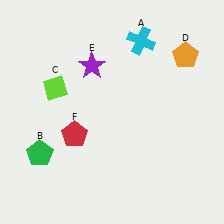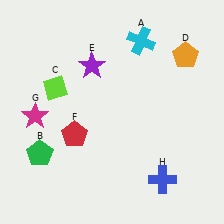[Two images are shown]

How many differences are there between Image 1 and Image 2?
There are 2 differences between the two images.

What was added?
A magenta star (G), a blue cross (H) were added in Image 2.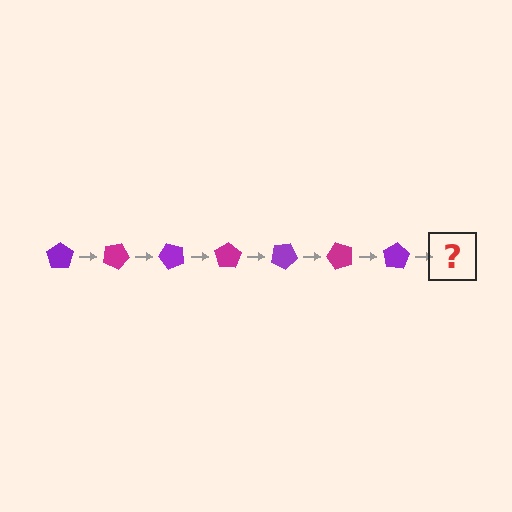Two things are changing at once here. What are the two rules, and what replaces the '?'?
The two rules are that it rotates 25 degrees each step and the color cycles through purple and magenta. The '?' should be a magenta pentagon, rotated 175 degrees from the start.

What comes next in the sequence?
The next element should be a magenta pentagon, rotated 175 degrees from the start.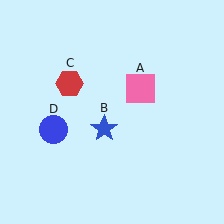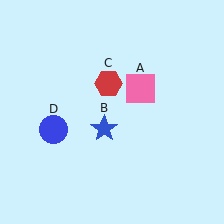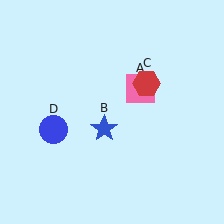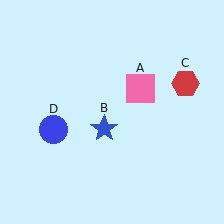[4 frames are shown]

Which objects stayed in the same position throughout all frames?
Pink square (object A) and blue star (object B) and blue circle (object D) remained stationary.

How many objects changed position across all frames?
1 object changed position: red hexagon (object C).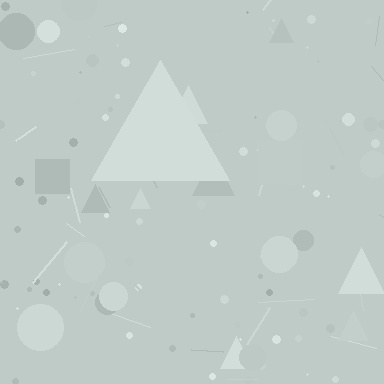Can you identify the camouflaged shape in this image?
The camouflaged shape is a triangle.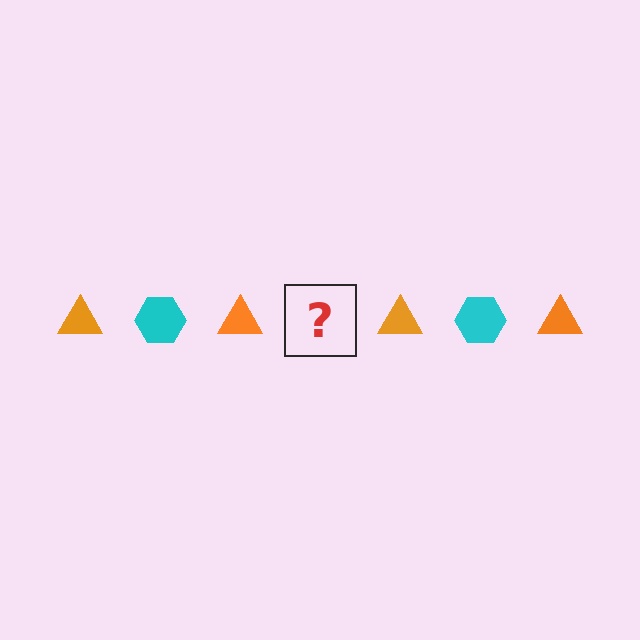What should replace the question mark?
The question mark should be replaced with a cyan hexagon.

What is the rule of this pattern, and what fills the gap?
The rule is that the pattern alternates between orange triangle and cyan hexagon. The gap should be filled with a cyan hexagon.